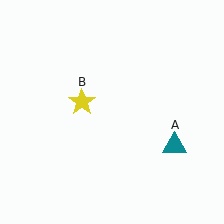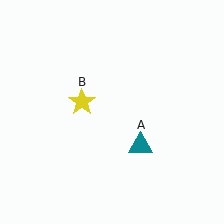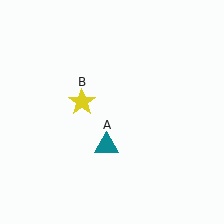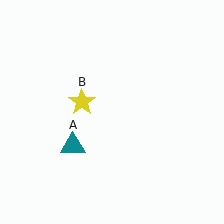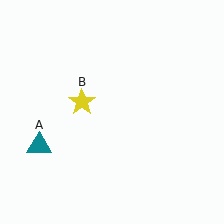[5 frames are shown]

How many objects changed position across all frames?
1 object changed position: teal triangle (object A).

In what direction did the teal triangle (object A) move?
The teal triangle (object A) moved left.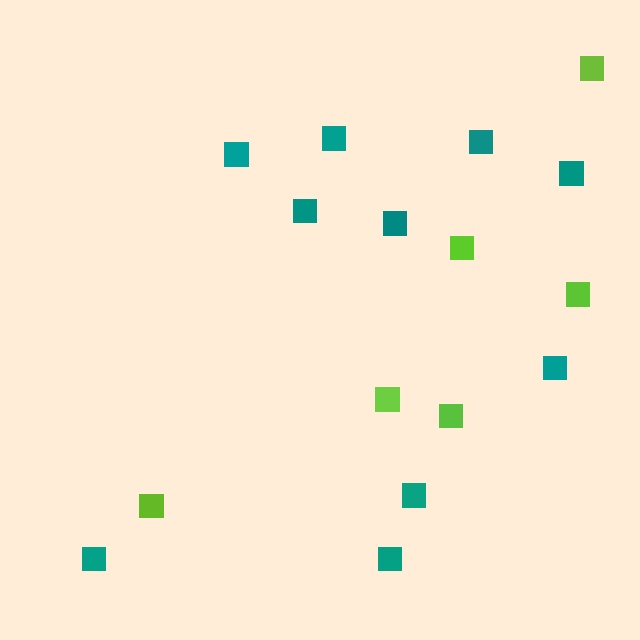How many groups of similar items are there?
There are 2 groups: one group of teal squares (10) and one group of lime squares (6).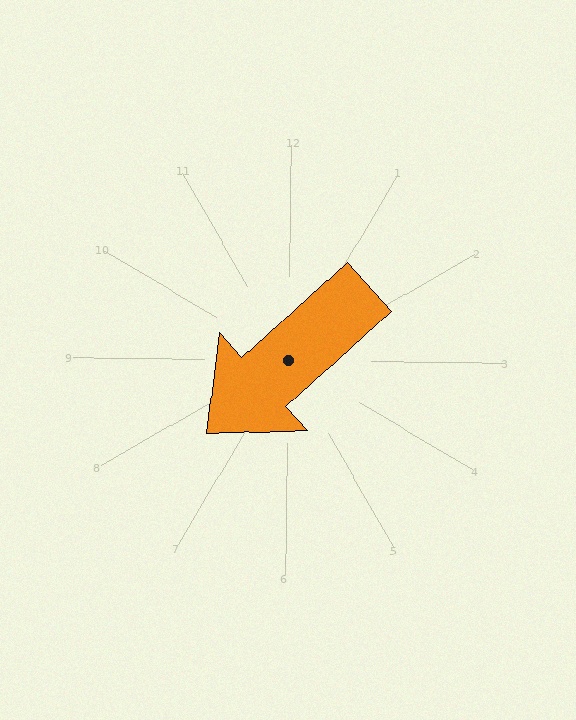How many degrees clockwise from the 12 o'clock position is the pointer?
Approximately 227 degrees.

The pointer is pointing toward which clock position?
Roughly 8 o'clock.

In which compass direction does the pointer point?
Southwest.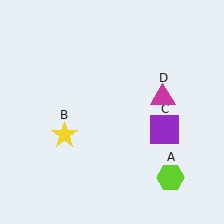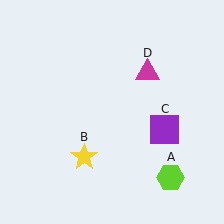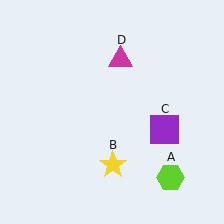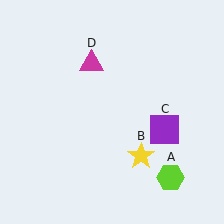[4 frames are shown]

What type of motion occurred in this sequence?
The yellow star (object B), magenta triangle (object D) rotated counterclockwise around the center of the scene.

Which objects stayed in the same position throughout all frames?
Lime hexagon (object A) and purple square (object C) remained stationary.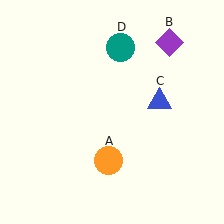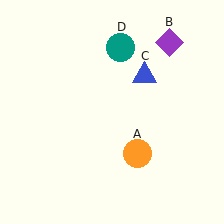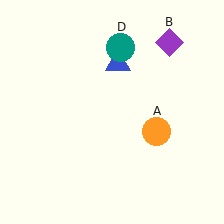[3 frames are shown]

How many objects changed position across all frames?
2 objects changed position: orange circle (object A), blue triangle (object C).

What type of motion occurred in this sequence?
The orange circle (object A), blue triangle (object C) rotated counterclockwise around the center of the scene.